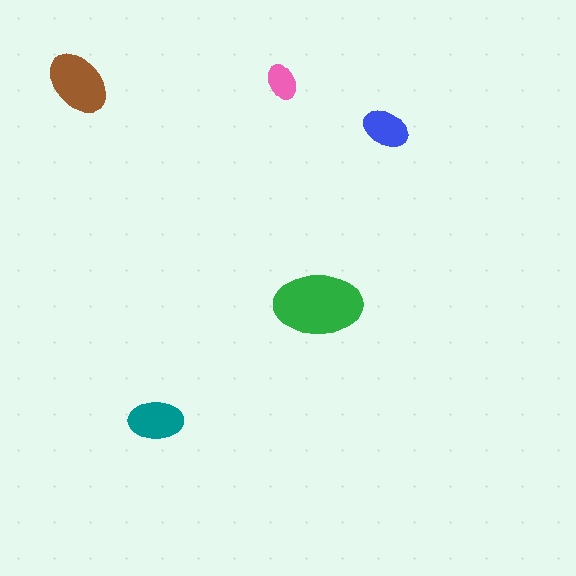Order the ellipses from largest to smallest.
the green one, the brown one, the teal one, the blue one, the pink one.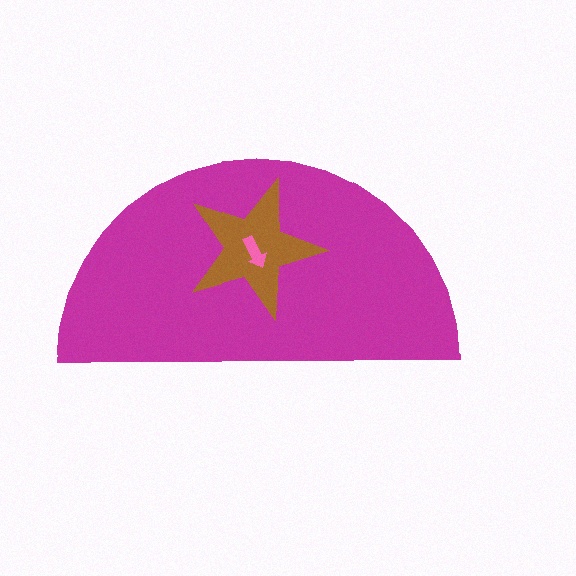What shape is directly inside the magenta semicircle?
The brown star.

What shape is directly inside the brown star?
The pink arrow.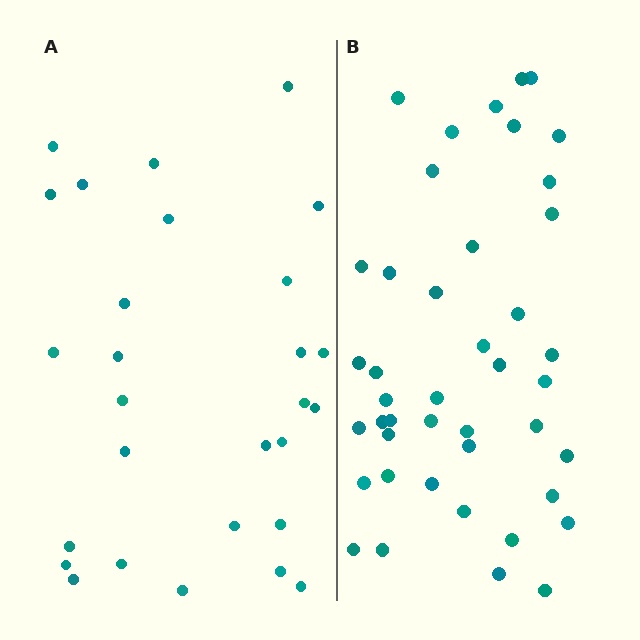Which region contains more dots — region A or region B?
Region B (the right region) has more dots.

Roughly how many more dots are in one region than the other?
Region B has approximately 15 more dots than region A.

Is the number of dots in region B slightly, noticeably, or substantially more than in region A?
Region B has substantially more. The ratio is roughly 1.5 to 1.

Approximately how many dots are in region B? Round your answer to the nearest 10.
About 40 dots. (The exact count is 43, which rounds to 40.)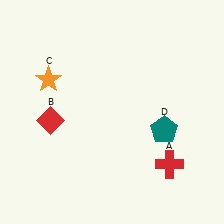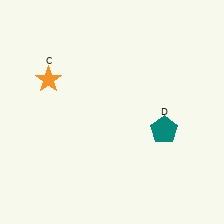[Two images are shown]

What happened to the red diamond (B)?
The red diamond (B) was removed in Image 2. It was in the bottom-left area of Image 1.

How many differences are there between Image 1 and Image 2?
There are 2 differences between the two images.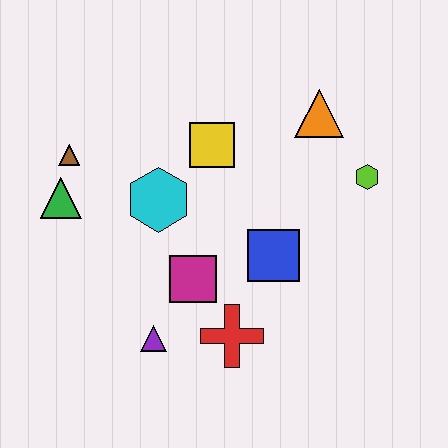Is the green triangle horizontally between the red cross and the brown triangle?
No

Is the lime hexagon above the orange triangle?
No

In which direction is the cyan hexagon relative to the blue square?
The cyan hexagon is to the left of the blue square.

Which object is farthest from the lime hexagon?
The green triangle is farthest from the lime hexagon.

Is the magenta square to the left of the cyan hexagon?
No